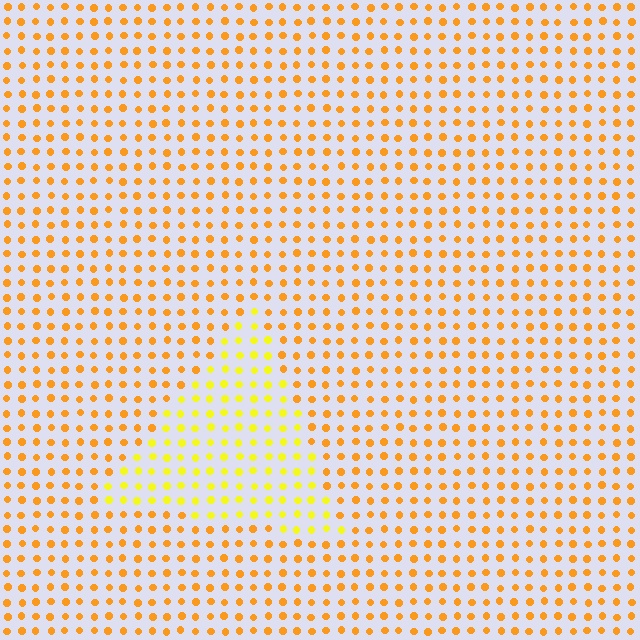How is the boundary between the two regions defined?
The boundary is defined purely by a slight shift in hue (about 28 degrees). Spacing, size, and orientation are identical on both sides.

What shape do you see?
I see a triangle.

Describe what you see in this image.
The image is filled with small orange elements in a uniform arrangement. A triangle-shaped region is visible where the elements are tinted to a slightly different hue, forming a subtle color boundary.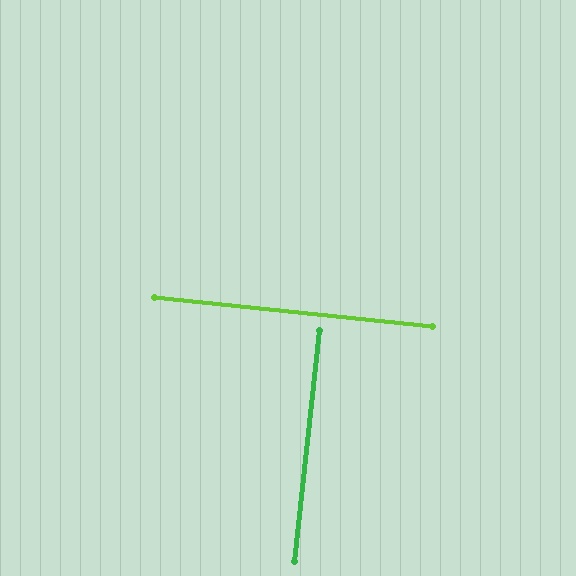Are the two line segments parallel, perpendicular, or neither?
Perpendicular — they meet at approximately 90°.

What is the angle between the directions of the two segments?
Approximately 90 degrees.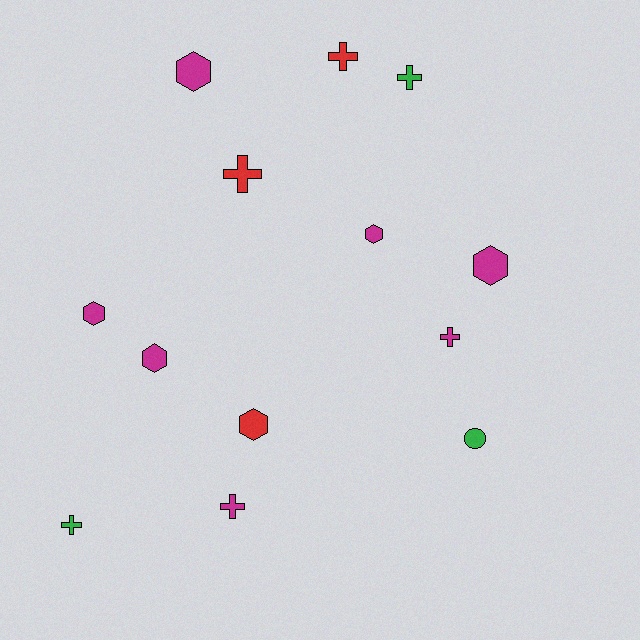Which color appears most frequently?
Magenta, with 7 objects.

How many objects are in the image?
There are 13 objects.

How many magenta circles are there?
There are no magenta circles.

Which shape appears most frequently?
Hexagon, with 6 objects.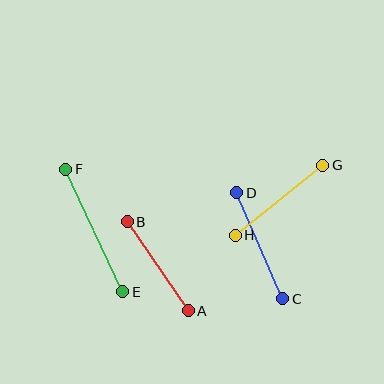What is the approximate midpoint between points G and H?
The midpoint is at approximately (279, 200) pixels.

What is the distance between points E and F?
The distance is approximately 135 pixels.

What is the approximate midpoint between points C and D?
The midpoint is at approximately (260, 246) pixels.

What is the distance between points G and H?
The distance is approximately 112 pixels.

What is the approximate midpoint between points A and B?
The midpoint is at approximately (158, 266) pixels.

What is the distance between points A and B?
The distance is approximately 108 pixels.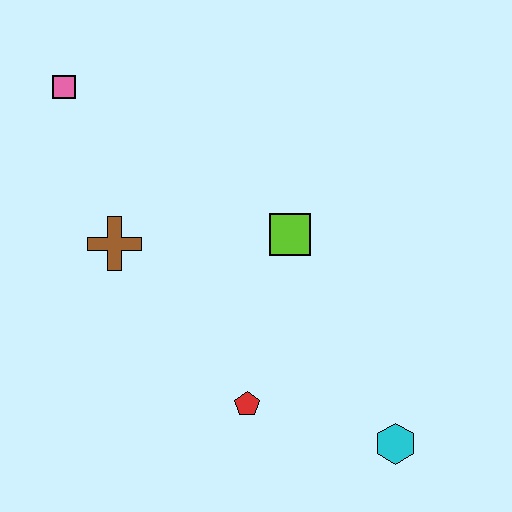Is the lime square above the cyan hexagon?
Yes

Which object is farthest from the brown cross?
The cyan hexagon is farthest from the brown cross.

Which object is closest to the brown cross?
The pink square is closest to the brown cross.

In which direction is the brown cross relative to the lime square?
The brown cross is to the left of the lime square.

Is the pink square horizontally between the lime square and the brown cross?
No